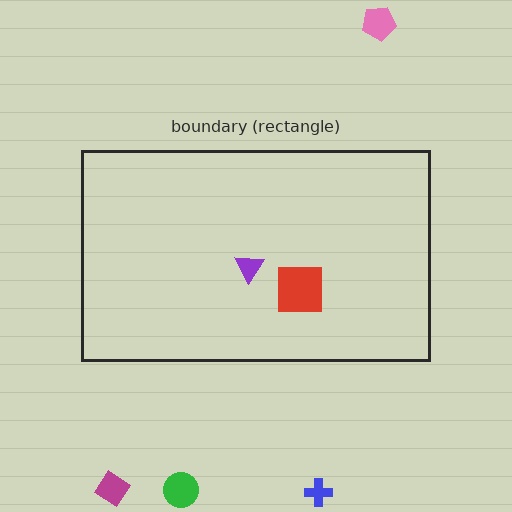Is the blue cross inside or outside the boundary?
Outside.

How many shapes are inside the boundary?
2 inside, 4 outside.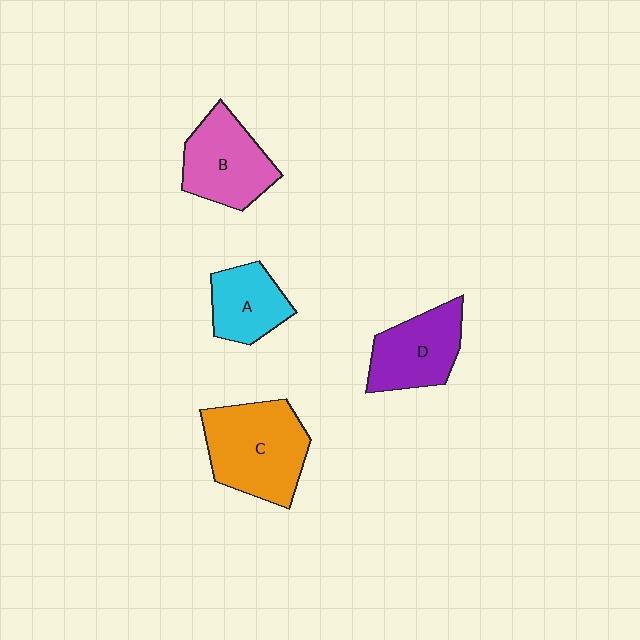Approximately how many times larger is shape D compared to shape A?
Approximately 1.2 times.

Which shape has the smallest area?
Shape A (cyan).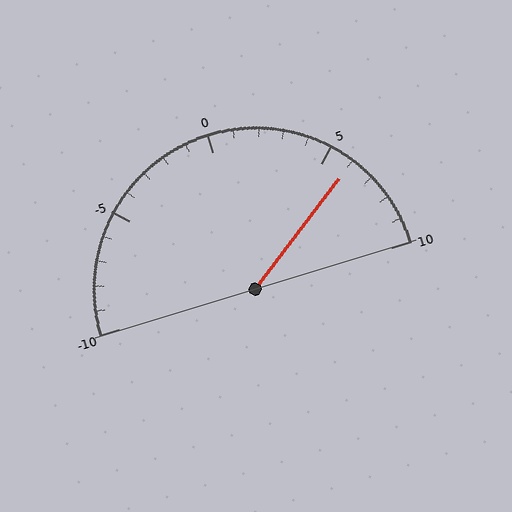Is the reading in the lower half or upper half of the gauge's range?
The reading is in the upper half of the range (-10 to 10).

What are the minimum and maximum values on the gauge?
The gauge ranges from -10 to 10.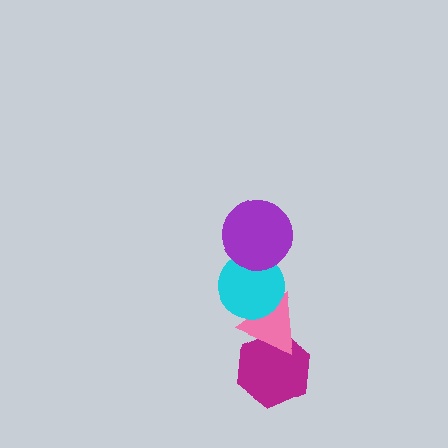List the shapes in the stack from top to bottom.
From top to bottom: the purple circle, the cyan circle, the pink triangle, the magenta hexagon.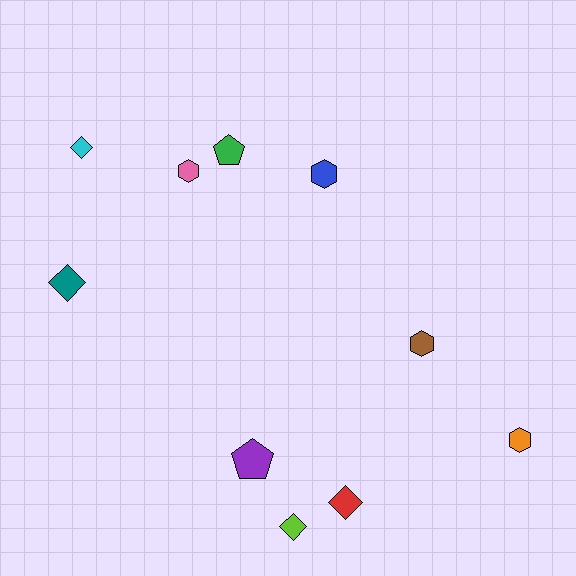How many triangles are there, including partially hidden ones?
There are no triangles.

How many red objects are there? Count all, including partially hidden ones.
There is 1 red object.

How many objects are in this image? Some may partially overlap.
There are 10 objects.